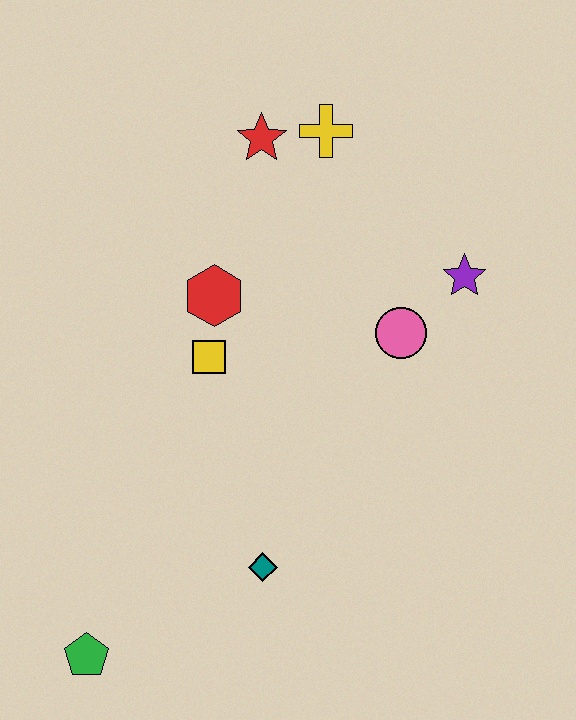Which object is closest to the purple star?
The pink circle is closest to the purple star.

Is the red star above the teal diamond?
Yes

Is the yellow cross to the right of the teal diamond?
Yes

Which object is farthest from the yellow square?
The green pentagon is farthest from the yellow square.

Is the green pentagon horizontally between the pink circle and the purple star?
No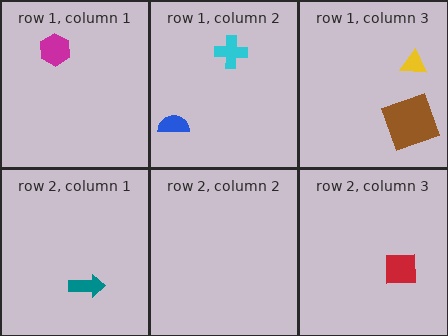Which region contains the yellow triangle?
The row 1, column 3 region.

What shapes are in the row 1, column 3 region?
The yellow triangle, the brown square.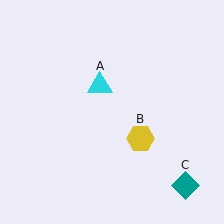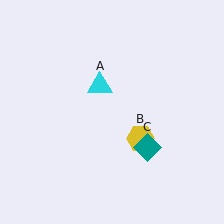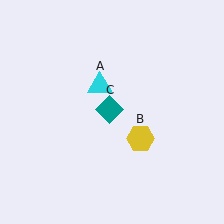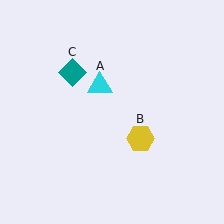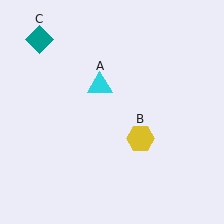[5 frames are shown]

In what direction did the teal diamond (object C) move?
The teal diamond (object C) moved up and to the left.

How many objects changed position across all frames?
1 object changed position: teal diamond (object C).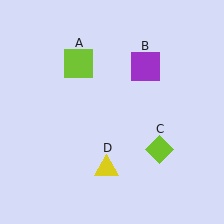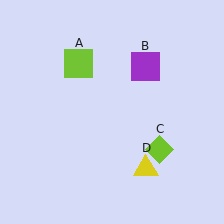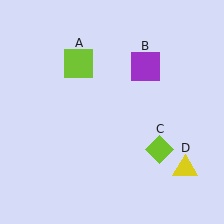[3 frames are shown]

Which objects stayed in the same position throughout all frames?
Lime square (object A) and purple square (object B) and lime diamond (object C) remained stationary.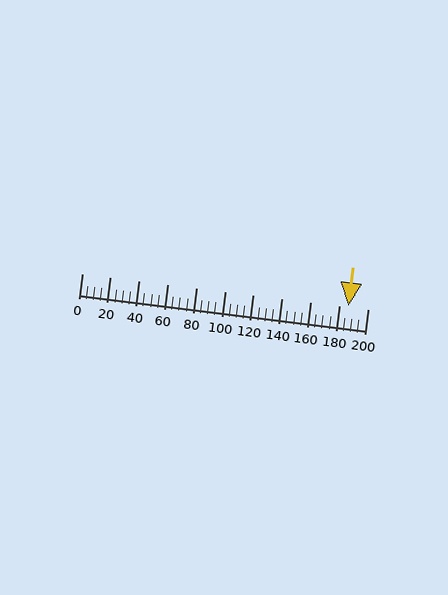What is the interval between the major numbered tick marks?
The major tick marks are spaced 20 units apart.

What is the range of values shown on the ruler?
The ruler shows values from 0 to 200.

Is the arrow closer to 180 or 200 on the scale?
The arrow is closer to 180.